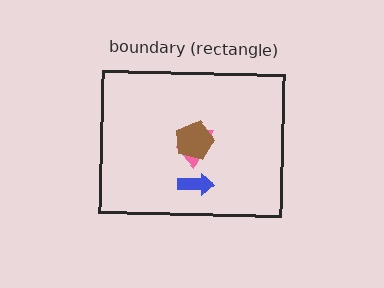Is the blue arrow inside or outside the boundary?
Inside.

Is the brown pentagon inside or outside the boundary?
Inside.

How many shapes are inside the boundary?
3 inside, 0 outside.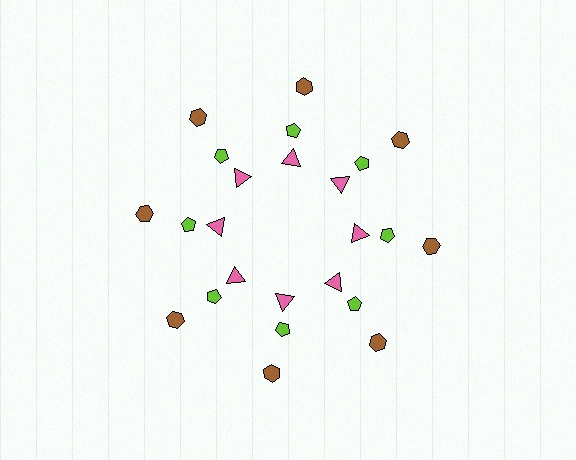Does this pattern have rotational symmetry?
Yes, this pattern has 8-fold rotational symmetry. It looks the same after rotating 45 degrees around the center.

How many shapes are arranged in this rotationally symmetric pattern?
There are 24 shapes, arranged in 8 groups of 3.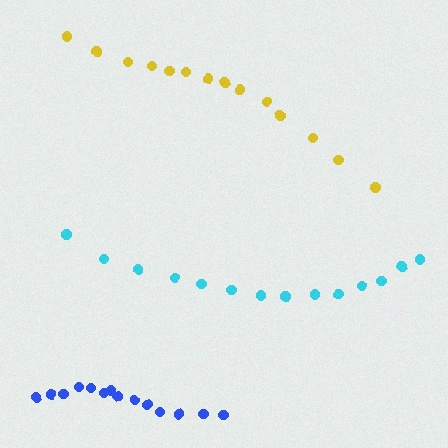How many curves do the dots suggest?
There are 3 distinct paths.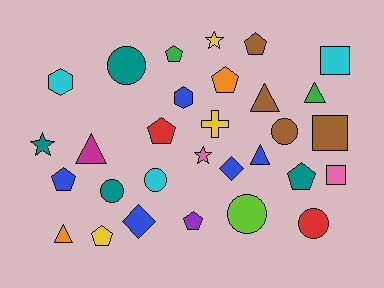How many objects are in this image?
There are 30 objects.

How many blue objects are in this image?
There are 5 blue objects.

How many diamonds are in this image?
There are 2 diamonds.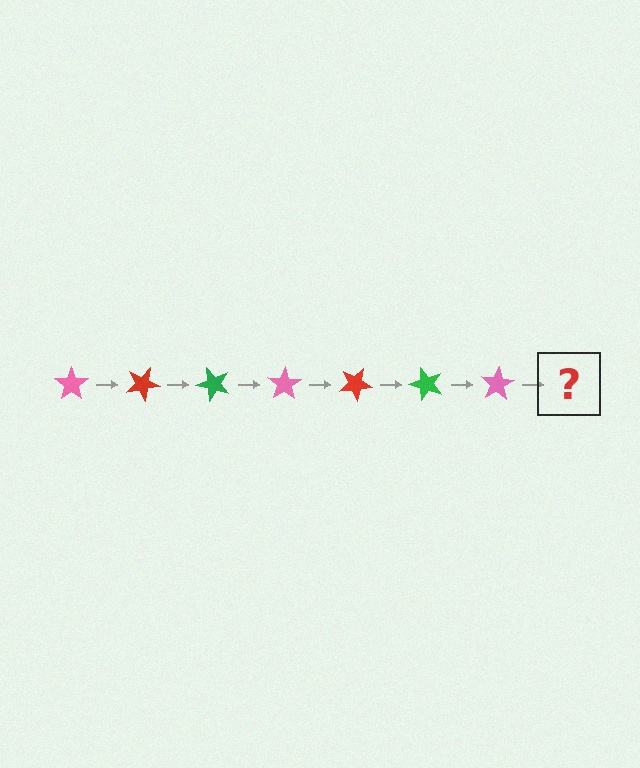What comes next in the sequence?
The next element should be a red star, rotated 175 degrees from the start.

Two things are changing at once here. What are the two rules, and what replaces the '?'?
The two rules are that it rotates 25 degrees each step and the color cycles through pink, red, and green. The '?' should be a red star, rotated 175 degrees from the start.